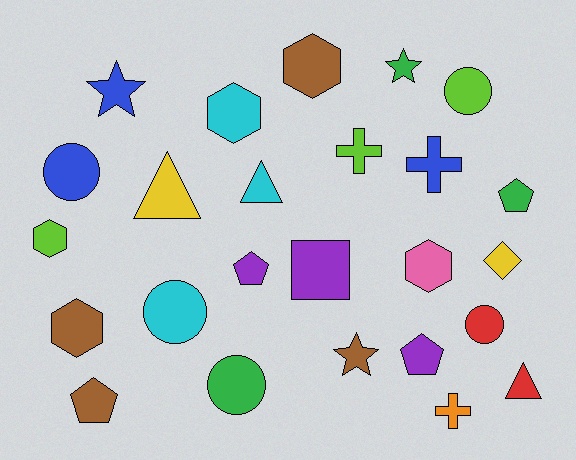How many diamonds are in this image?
There is 1 diamond.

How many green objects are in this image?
There are 3 green objects.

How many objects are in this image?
There are 25 objects.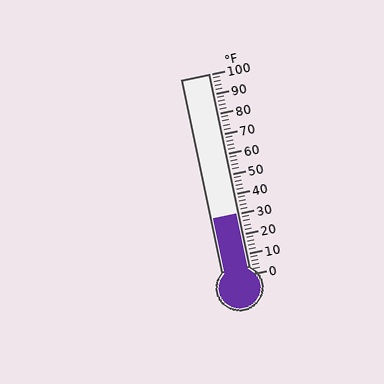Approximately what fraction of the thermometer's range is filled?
The thermometer is filled to approximately 30% of its range.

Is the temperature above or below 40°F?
The temperature is below 40°F.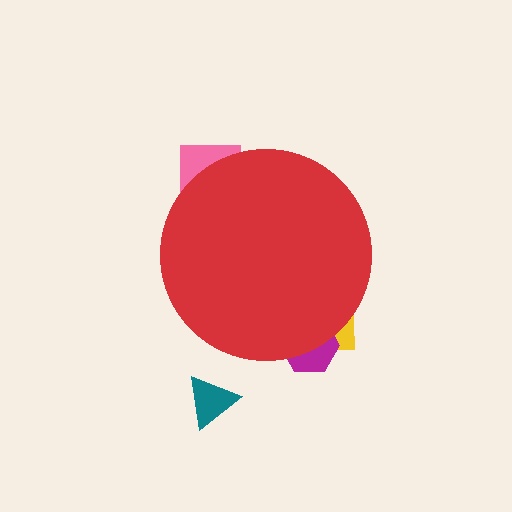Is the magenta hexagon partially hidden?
Yes, the magenta hexagon is partially hidden behind the red circle.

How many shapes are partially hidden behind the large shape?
3 shapes are partially hidden.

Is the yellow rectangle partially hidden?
Yes, the yellow rectangle is partially hidden behind the red circle.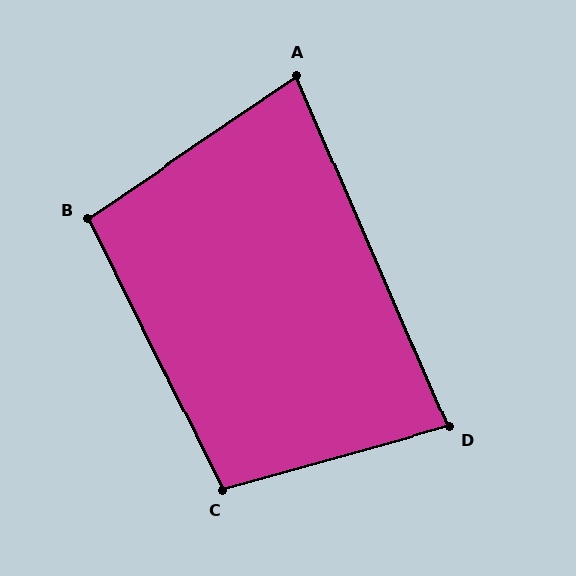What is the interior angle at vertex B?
Approximately 98 degrees (obtuse).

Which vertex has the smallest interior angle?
A, at approximately 79 degrees.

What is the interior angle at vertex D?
Approximately 82 degrees (acute).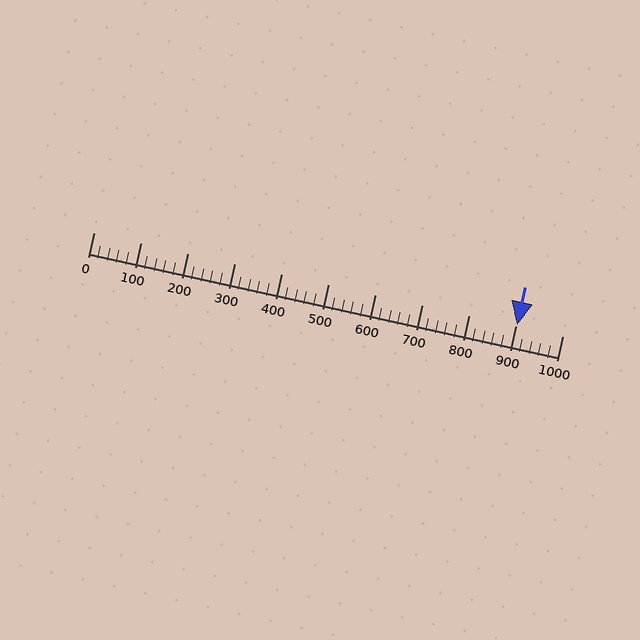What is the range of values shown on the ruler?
The ruler shows values from 0 to 1000.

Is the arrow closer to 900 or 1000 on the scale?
The arrow is closer to 900.